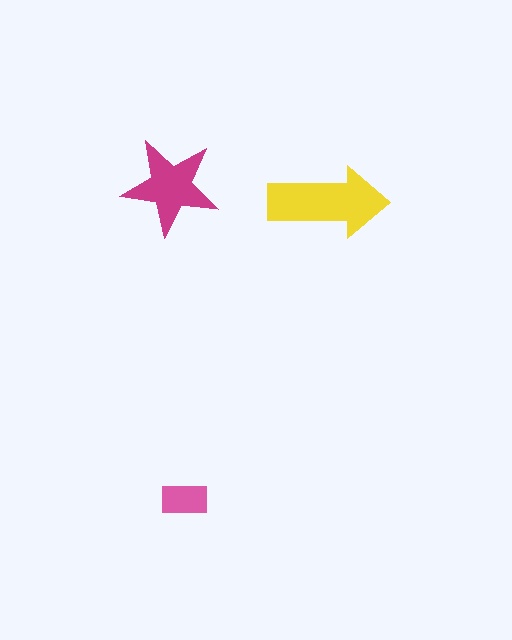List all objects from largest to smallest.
The yellow arrow, the magenta star, the pink rectangle.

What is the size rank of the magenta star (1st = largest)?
2nd.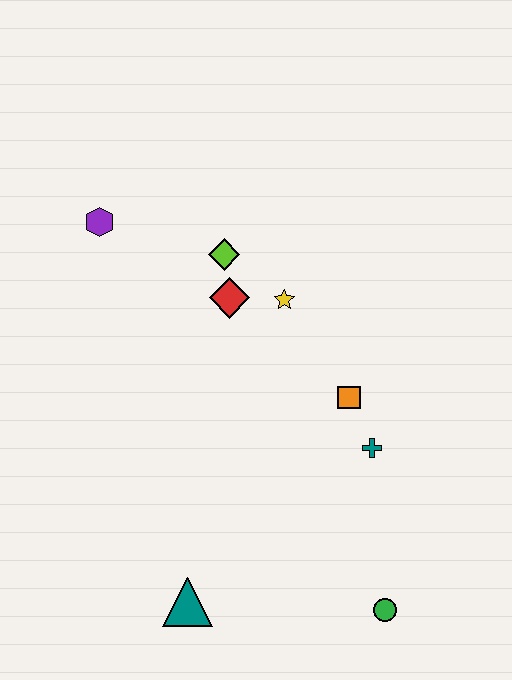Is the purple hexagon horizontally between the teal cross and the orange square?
No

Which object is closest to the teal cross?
The orange square is closest to the teal cross.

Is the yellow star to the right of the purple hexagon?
Yes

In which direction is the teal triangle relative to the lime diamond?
The teal triangle is below the lime diamond.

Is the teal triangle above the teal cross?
No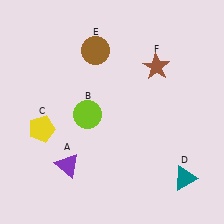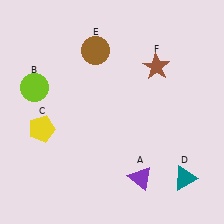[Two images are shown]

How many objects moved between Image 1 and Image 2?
2 objects moved between the two images.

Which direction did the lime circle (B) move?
The lime circle (B) moved left.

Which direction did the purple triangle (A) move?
The purple triangle (A) moved right.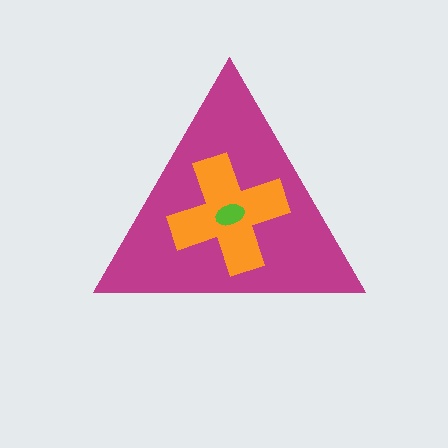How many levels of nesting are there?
3.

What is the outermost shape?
The magenta triangle.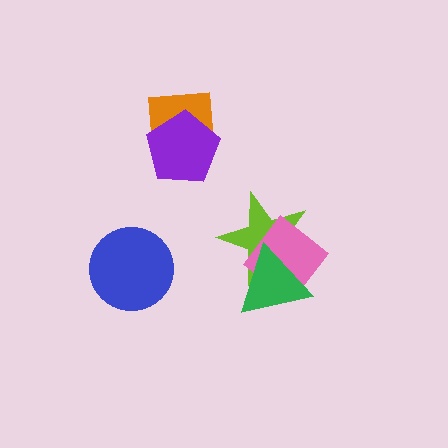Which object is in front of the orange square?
The purple pentagon is in front of the orange square.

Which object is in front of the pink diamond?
The green triangle is in front of the pink diamond.